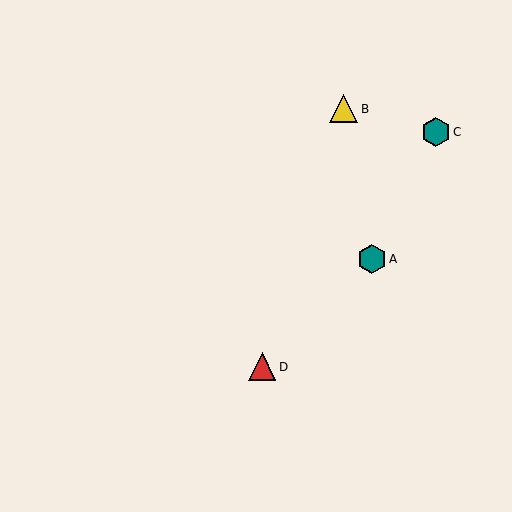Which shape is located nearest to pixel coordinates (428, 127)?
The teal hexagon (labeled C) at (436, 132) is nearest to that location.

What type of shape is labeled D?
Shape D is a red triangle.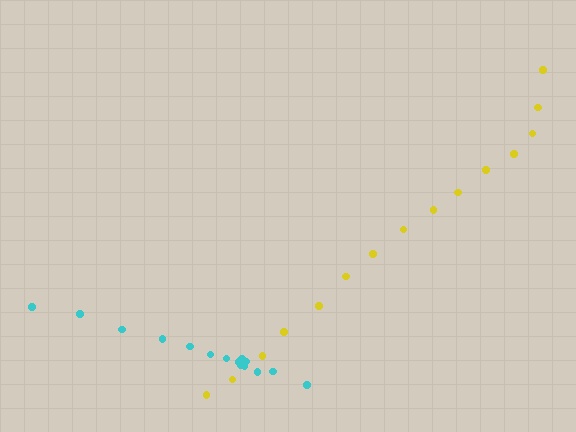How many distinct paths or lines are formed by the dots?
There are 2 distinct paths.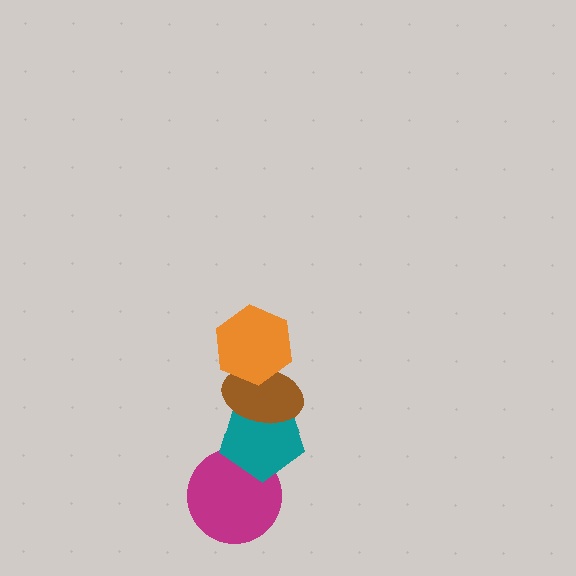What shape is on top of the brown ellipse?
The orange hexagon is on top of the brown ellipse.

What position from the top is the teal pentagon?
The teal pentagon is 3rd from the top.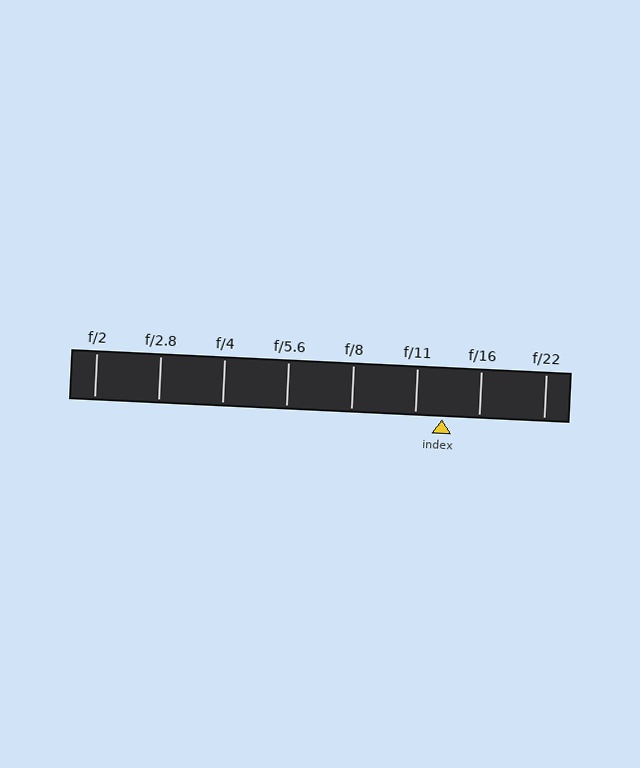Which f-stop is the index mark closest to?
The index mark is closest to f/11.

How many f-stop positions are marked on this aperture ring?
There are 8 f-stop positions marked.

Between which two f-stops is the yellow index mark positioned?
The index mark is between f/11 and f/16.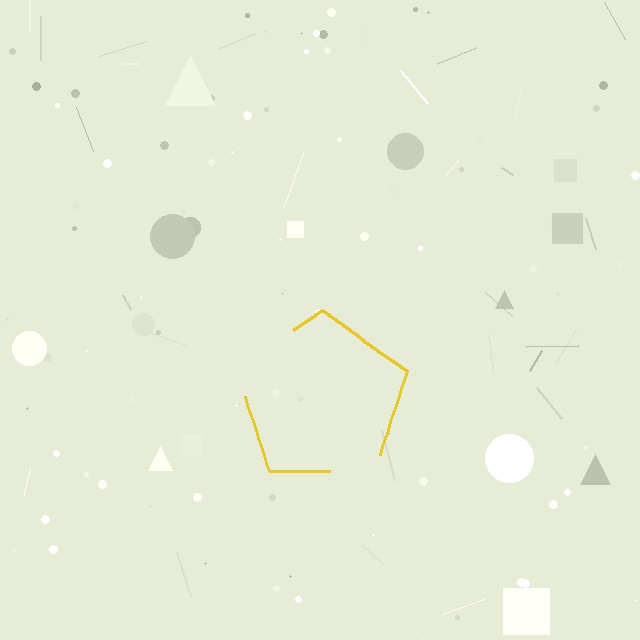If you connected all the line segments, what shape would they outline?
They would outline a pentagon.